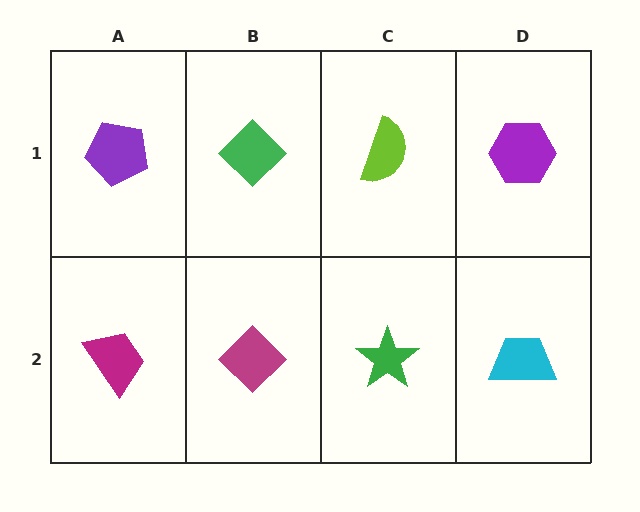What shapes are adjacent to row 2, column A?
A purple pentagon (row 1, column A), a magenta diamond (row 2, column B).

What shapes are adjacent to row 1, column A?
A magenta trapezoid (row 2, column A), a green diamond (row 1, column B).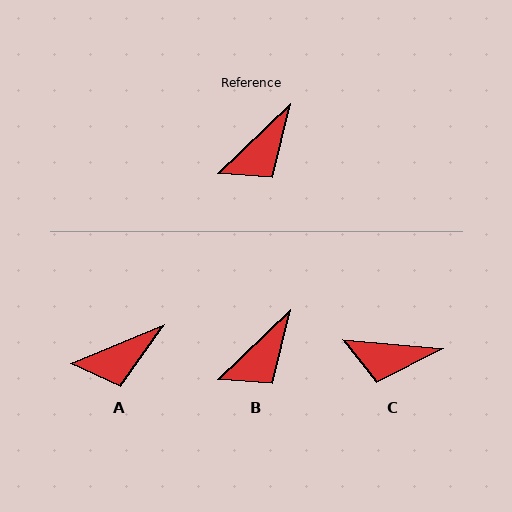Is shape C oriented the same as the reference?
No, it is off by about 49 degrees.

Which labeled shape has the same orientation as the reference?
B.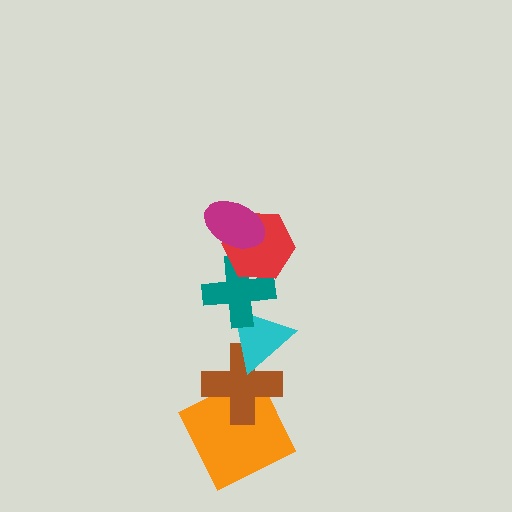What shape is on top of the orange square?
The brown cross is on top of the orange square.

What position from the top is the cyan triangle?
The cyan triangle is 4th from the top.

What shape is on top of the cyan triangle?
The teal cross is on top of the cyan triangle.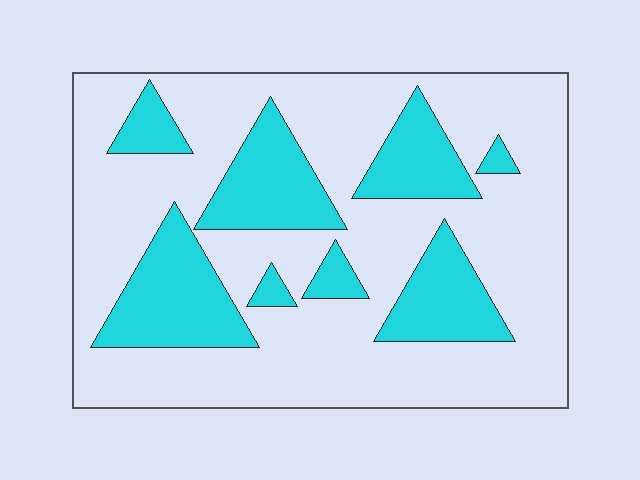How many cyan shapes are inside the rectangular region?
8.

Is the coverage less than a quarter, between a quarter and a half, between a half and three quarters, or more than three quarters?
Between a quarter and a half.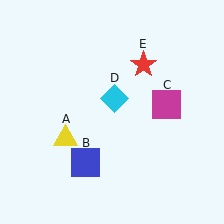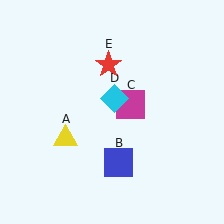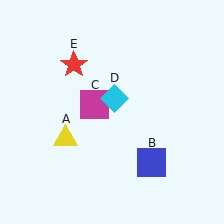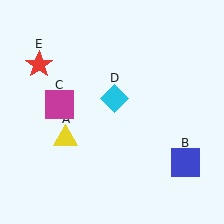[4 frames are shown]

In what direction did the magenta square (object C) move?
The magenta square (object C) moved left.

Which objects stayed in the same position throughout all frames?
Yellow triangle (object A) and cyan diamond (object D) remained stationary.